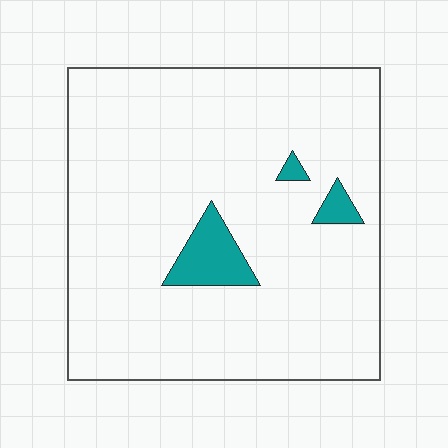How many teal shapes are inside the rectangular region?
3.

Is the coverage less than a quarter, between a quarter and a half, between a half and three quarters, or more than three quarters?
Less than a quarter.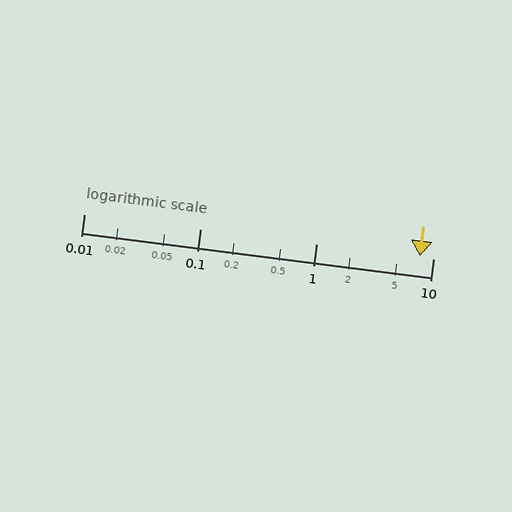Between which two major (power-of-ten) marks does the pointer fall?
The pointer is between 1 and 10.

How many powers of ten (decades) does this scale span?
The scale spans 3 decades, from 0.01 to 10.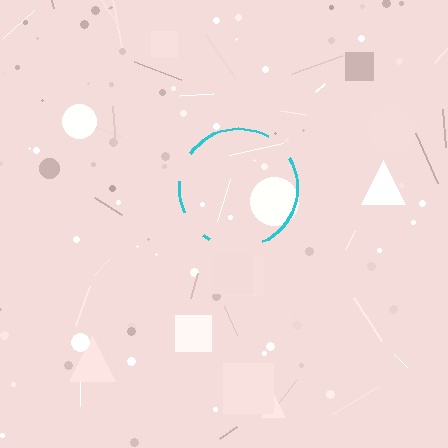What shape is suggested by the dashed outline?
The dashed outline suggests a circle.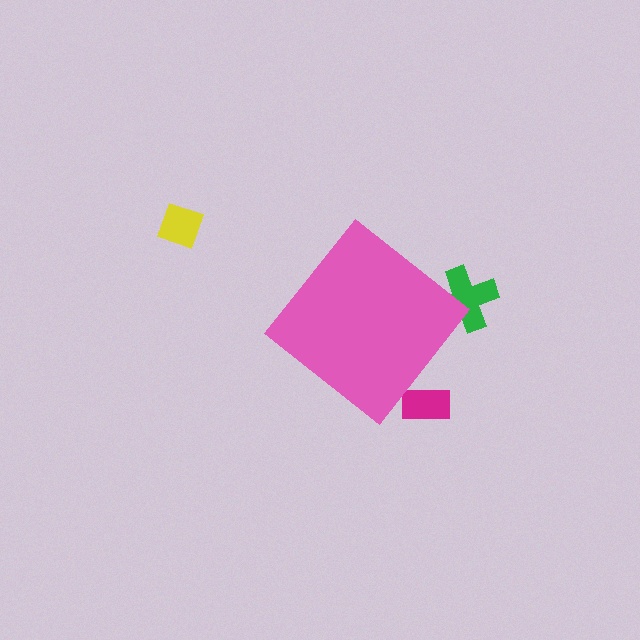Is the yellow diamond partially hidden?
No, the yellow diamond is fully visible.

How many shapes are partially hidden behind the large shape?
2 shapes are partially hidden.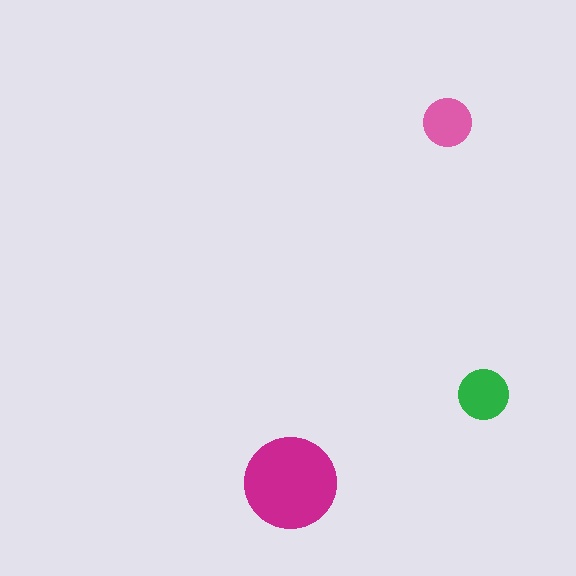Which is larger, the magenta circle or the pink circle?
The magenta one.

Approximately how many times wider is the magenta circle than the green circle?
About 2 times wider.